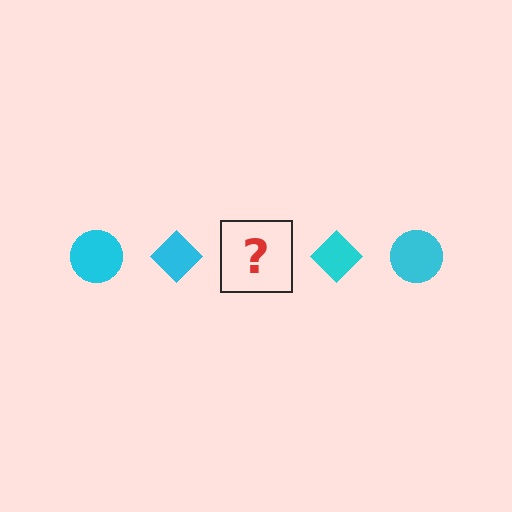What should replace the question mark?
The question mark should be replaced with a cyan circle.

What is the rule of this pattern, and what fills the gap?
The rule is that the pattern cycles through circle, diamond shapes in cyan. The gap should be filled with a cyan circle.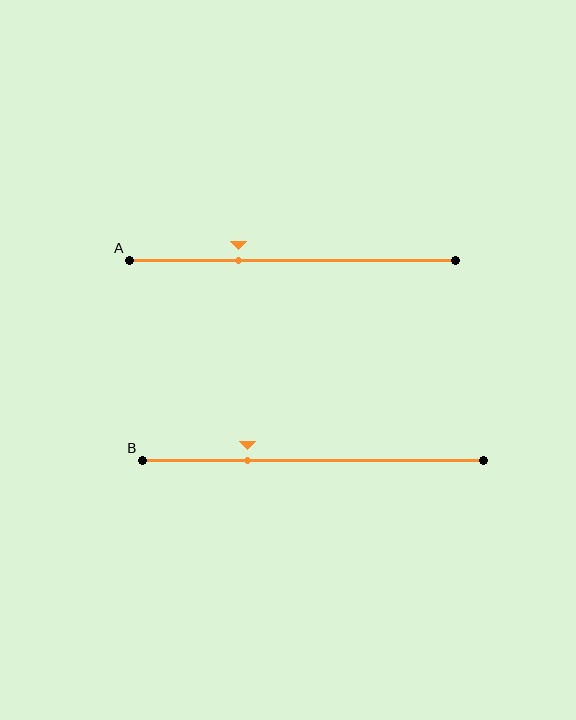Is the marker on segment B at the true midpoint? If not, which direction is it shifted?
No, the marker on segment B is shifted to the left by about 19% of the segment length.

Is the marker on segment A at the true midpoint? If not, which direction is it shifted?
No, the marker on segment A is shifted to the left by about 17% of the segment length.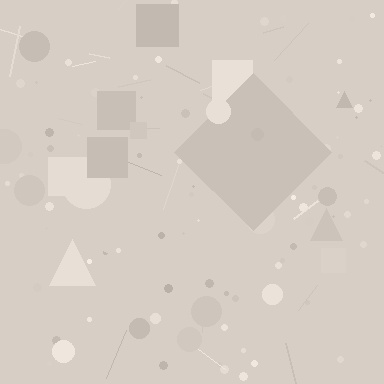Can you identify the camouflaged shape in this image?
The camouflaged shape is a diamond.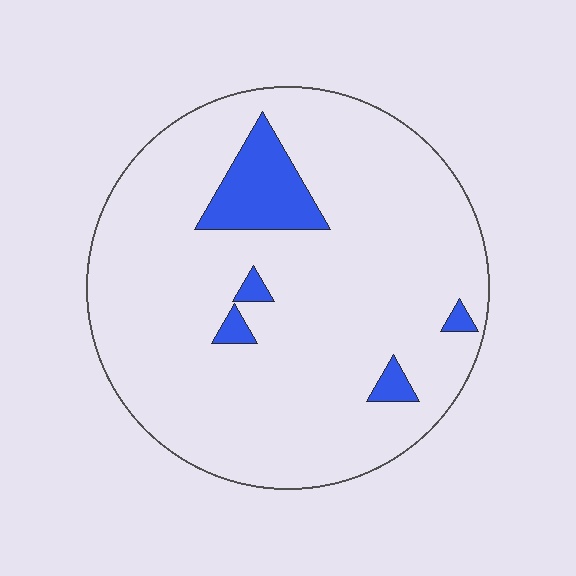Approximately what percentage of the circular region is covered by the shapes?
Approximately 10%.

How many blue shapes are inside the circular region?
5.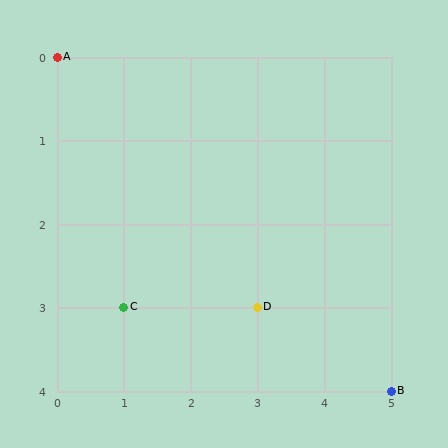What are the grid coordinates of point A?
Point A is at grid coordinates (0, 0).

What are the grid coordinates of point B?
Point B is at grid coordinates (5, 4).